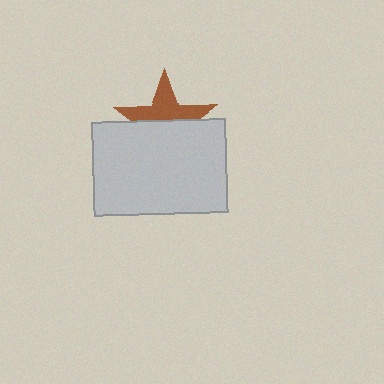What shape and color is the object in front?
The object in front is a light gray rectangle.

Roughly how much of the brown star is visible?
About half of it is visible (roughly 48%).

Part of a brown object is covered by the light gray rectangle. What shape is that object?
It is a star.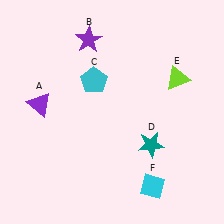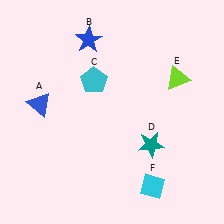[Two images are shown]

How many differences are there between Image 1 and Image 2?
There are 2 differences between the two images.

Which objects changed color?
A changed from purple to blue. B changed from purple to blue.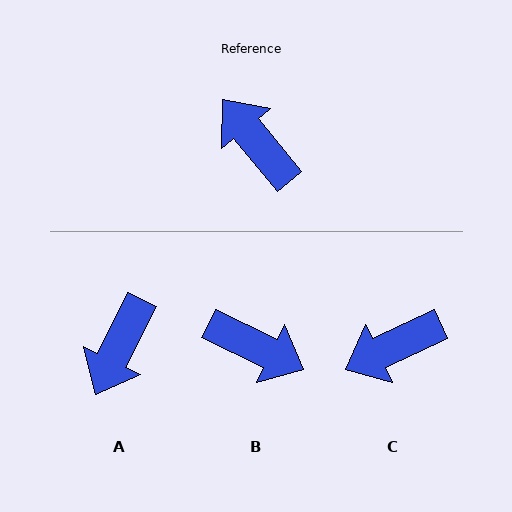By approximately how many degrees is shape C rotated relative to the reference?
Approximately 76 degrees counter-clockwise.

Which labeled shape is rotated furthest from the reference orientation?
B, about 155 degrees away.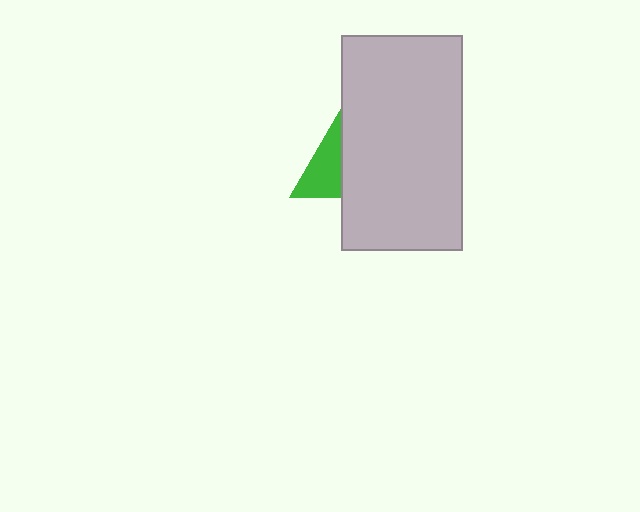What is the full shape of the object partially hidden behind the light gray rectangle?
The partially hidden object is a green triangle.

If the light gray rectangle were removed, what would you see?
You would see the complete green triangle.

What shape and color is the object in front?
The object in front is a light gray rectangle.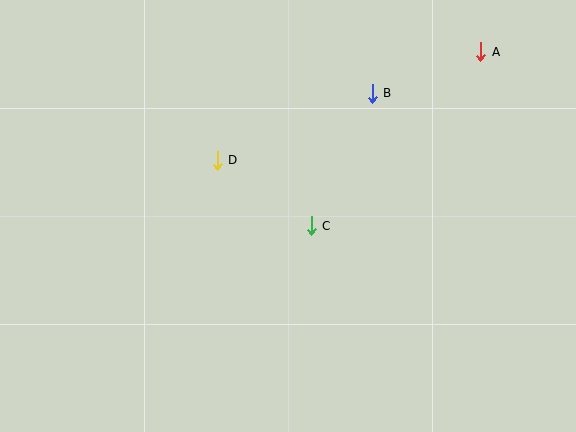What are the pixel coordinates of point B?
Point B is at (372, 93).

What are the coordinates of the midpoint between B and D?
The midpoint between B and D is at (295, 127).